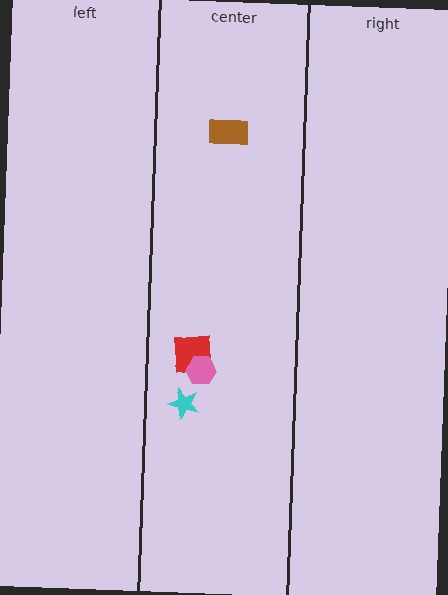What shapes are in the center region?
The red square, the brown rectangle, the pink hexagon, the cyan star.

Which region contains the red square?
The center region.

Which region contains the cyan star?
The center region.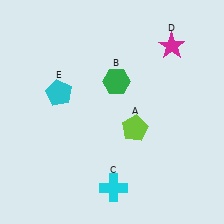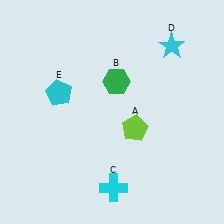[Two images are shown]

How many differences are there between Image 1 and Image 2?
There is 1 difference between the two images.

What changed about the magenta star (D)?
In Image 1, D is magenta. In Image 2, it changed to cyan.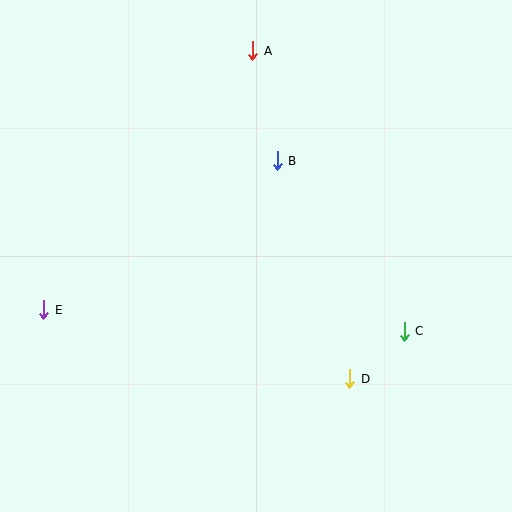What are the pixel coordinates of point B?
Point B is at (277, 161).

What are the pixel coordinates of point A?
Point A is at (253, 51).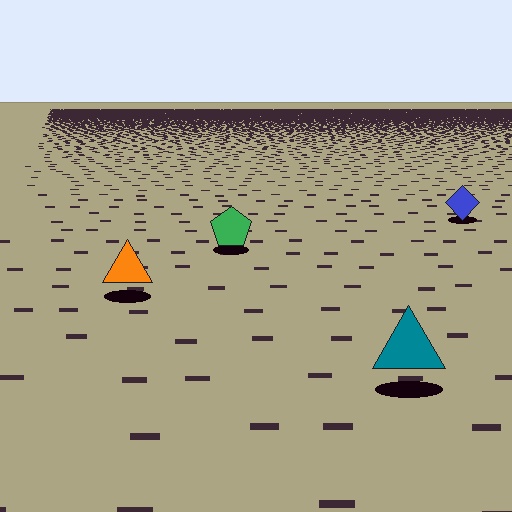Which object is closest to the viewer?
The teal triangle is closest. The texture marks near it are larger and more spread out.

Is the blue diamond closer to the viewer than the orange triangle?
No. The orange triangle is closer — you can tell from the texture gradient: the ground texture is coarser near it.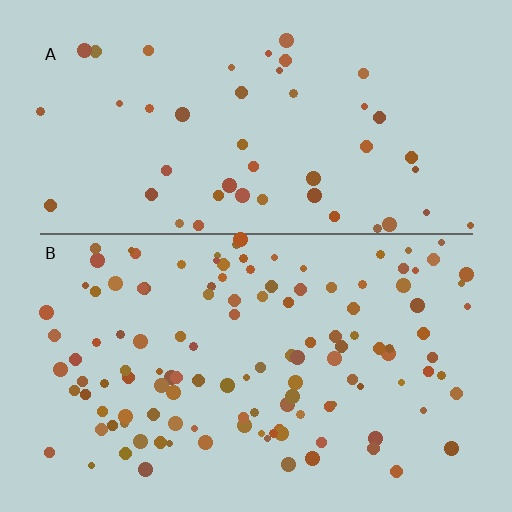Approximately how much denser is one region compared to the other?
Approximately 2.6× — region B over region A.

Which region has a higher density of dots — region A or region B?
B (the bottom).